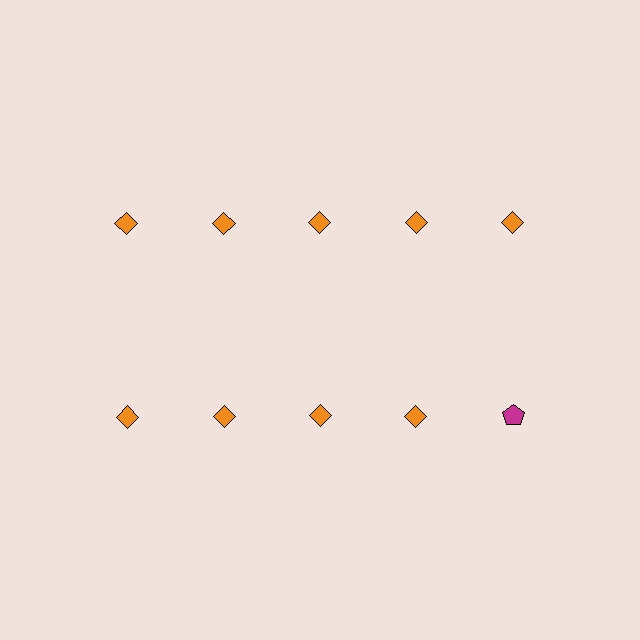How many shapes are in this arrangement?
There are 10 shapes arranged in a grid pattern.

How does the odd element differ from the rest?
It differs in both color (magenta instead of orange) and shape (pentagon instead of diamond).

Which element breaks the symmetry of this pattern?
The magenta pentagon in the second row, rightmost column breaks the symmetry. All other shapes are orange diamonds.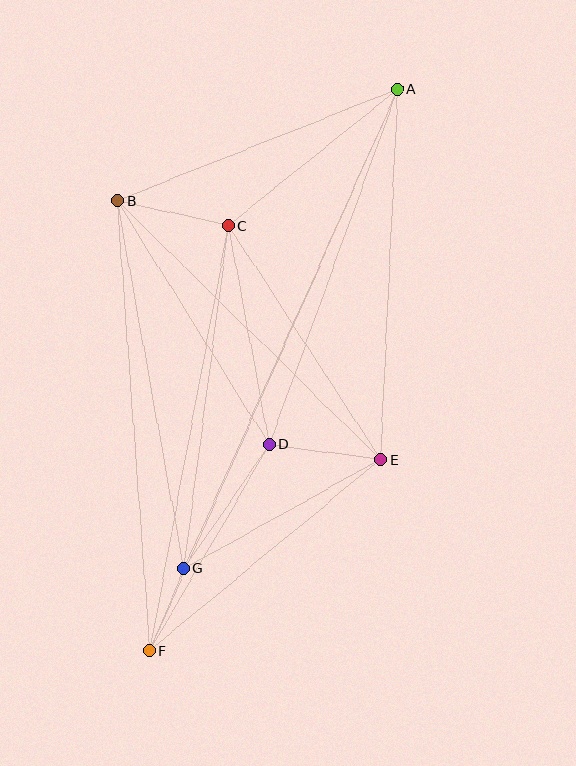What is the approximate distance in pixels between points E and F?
The distance between E and F is approximately 300 pixels.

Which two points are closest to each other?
Points F and G are closest to each other.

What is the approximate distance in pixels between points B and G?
The distance between B and G is approximately 373 pixels.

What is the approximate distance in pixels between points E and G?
The distance between E and G is approximately 225 pixels.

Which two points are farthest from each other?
Points A and F are farthest from each other.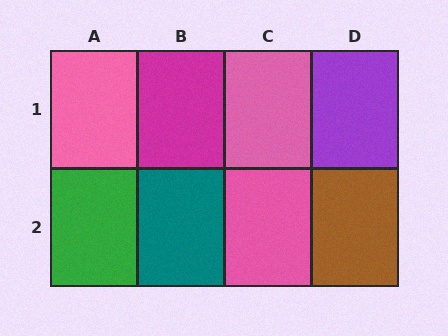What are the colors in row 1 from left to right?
Pink, magenta, pink, purple.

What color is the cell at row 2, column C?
Pink.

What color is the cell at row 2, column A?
Green.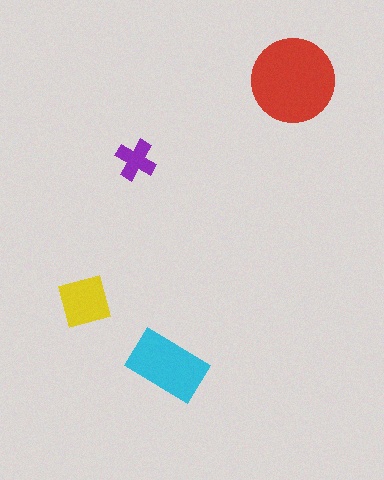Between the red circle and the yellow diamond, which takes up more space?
The red circle.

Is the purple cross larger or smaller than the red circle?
Smaller.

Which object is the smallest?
The purple cross.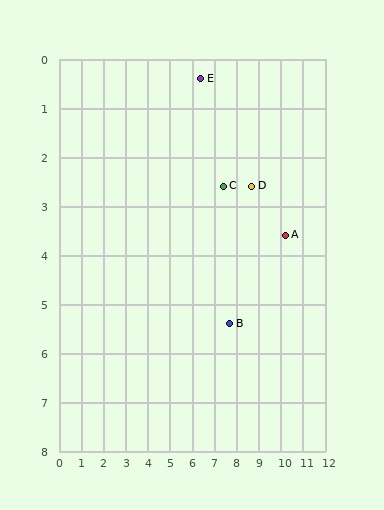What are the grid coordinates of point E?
Point E is at approximately (6.4, 0.4).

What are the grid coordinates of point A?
Point A is at approximately (10.2, 3.6).